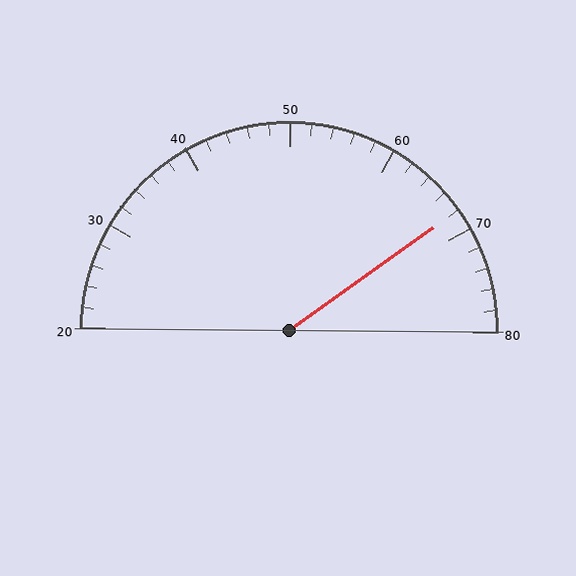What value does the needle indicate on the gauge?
The needle indicates approximately 68.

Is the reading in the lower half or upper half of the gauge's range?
The reading is in the upper half of the range (20 to 80).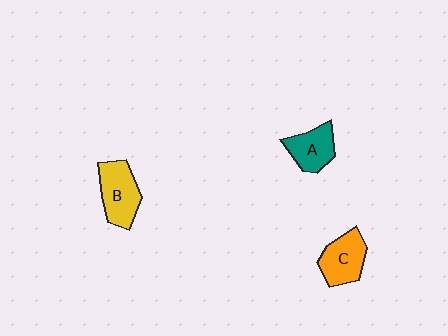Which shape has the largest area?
Shape B (yellow).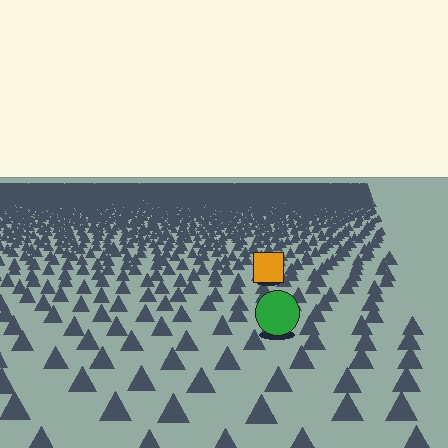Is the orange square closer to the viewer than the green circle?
No. The green circle is closer — you can tell from the texture gradient: the ground texture is coarser near it.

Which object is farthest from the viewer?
The orange square is farthest from the viewer. It appears smaller and the ground texture around it is denser.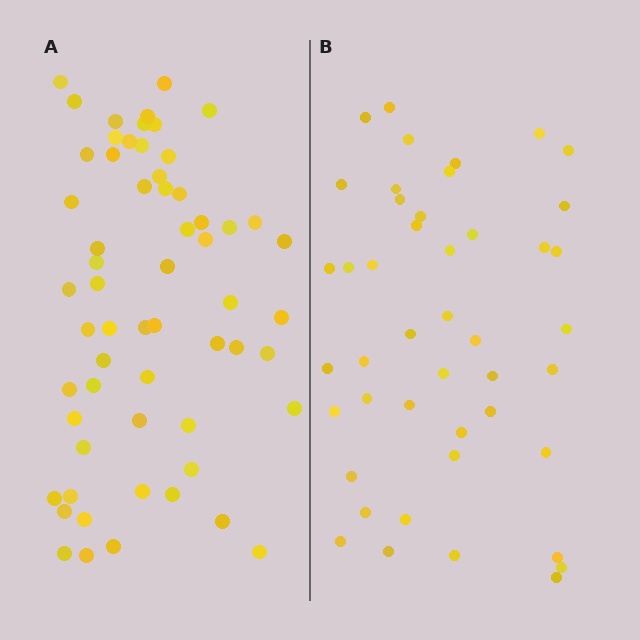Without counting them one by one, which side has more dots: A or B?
Region A (the left region) has more dots.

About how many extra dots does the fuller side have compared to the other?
Region A has approximately 15 more dots than region B.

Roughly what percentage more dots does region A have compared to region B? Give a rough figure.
About 35% more.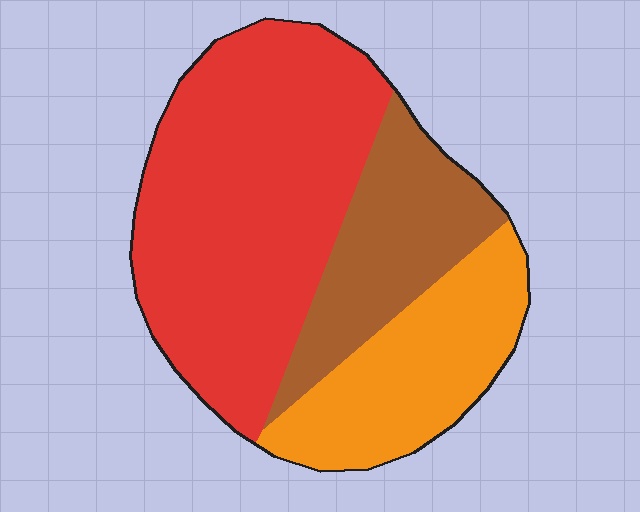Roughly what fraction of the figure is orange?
Orange takes up about one quarter (1/4) of the figure.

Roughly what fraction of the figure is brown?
Brown takes up about one fifth (1/5) of the figure.